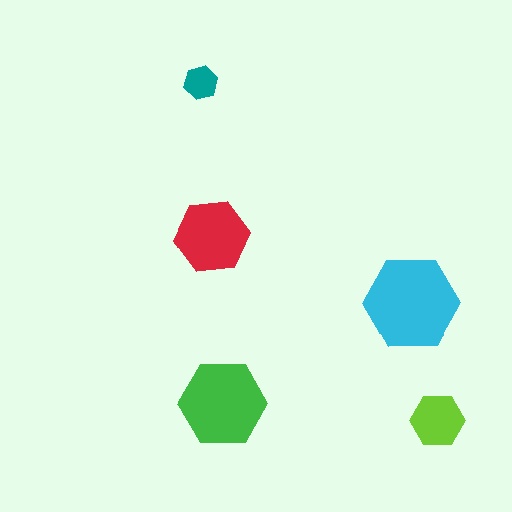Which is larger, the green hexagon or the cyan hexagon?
The cyan one.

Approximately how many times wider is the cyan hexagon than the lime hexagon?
About 2 times wider.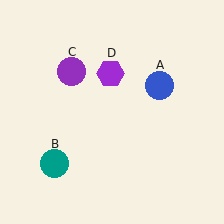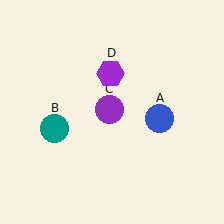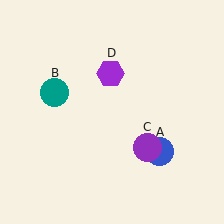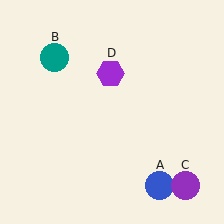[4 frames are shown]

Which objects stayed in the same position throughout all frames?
Purple hexagon (object D) remained stationary.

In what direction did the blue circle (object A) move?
The blue circle (object A) moved down.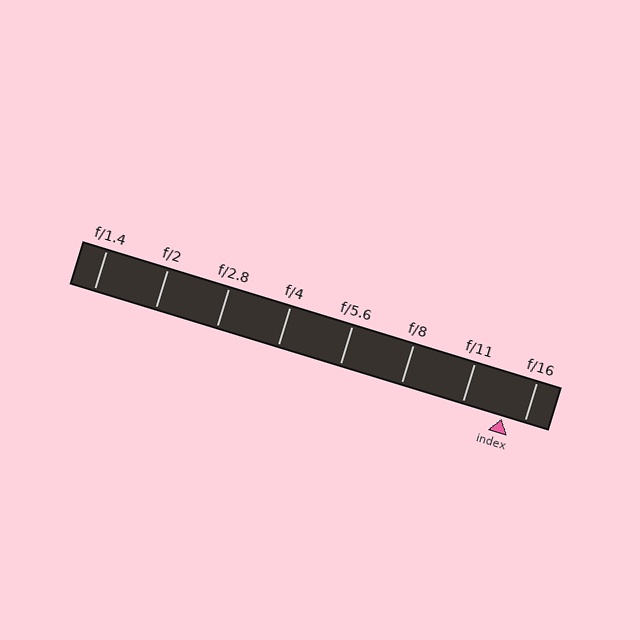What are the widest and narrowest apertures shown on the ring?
The widest aperture shown is f/1.4 and the narrowest is f/16.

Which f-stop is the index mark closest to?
The index mark is closest to f/16.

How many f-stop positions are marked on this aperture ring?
There are 8 f-stop positions marked.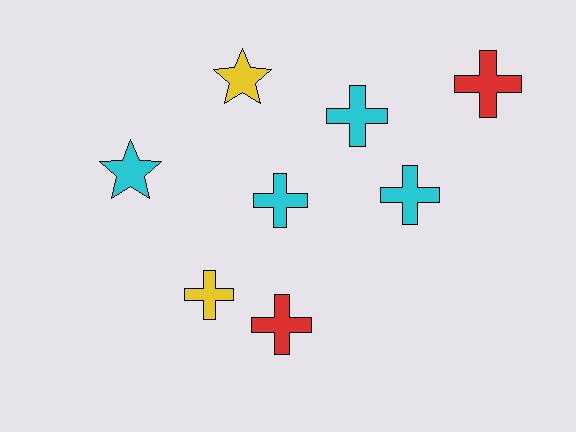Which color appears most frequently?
Cyan, with 4 objects.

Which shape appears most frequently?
Cross, with 6 objects.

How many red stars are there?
There are no red stars.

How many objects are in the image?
There are 8 objects.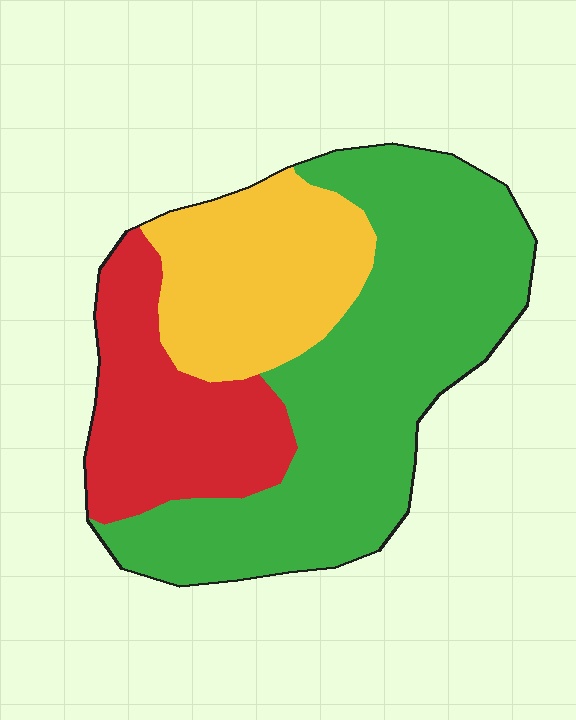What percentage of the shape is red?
Red covers 23% of the shape.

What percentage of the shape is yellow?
Yellow covers roughly 25% of the shape.